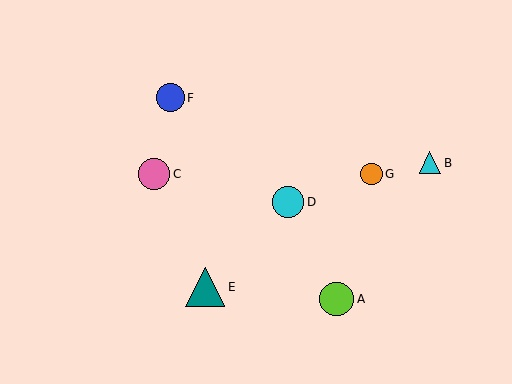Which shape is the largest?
The teal triangle (labeled E) is the largest.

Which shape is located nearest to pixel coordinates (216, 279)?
The teal triangle (labeled E) at (205, 287) is nearest to that location.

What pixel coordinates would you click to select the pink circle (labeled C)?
Click at (154, 174) to select the pink circle C.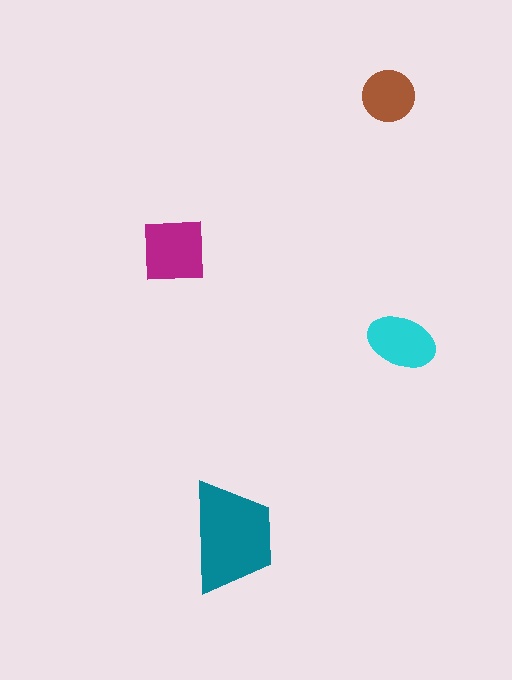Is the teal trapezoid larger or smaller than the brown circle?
Larger.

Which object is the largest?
The teal trapezoid.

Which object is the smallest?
The brown circle.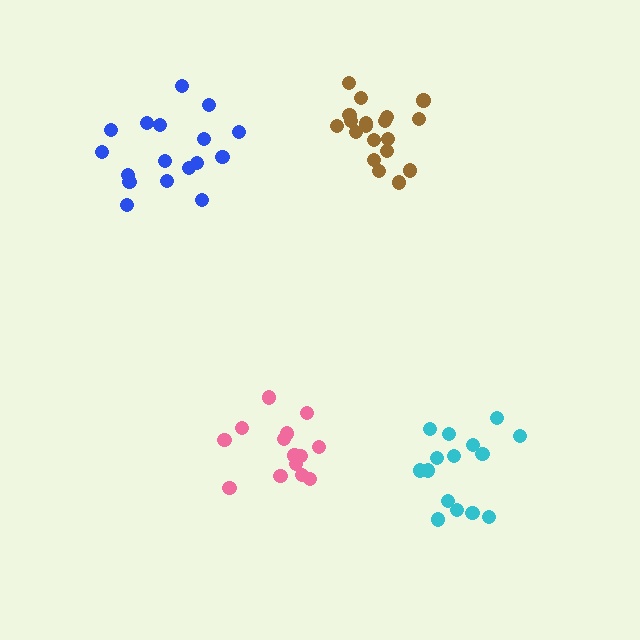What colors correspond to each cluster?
The clusters are colored: blue, cyan, pink, brown.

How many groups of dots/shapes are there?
There are 4 groups.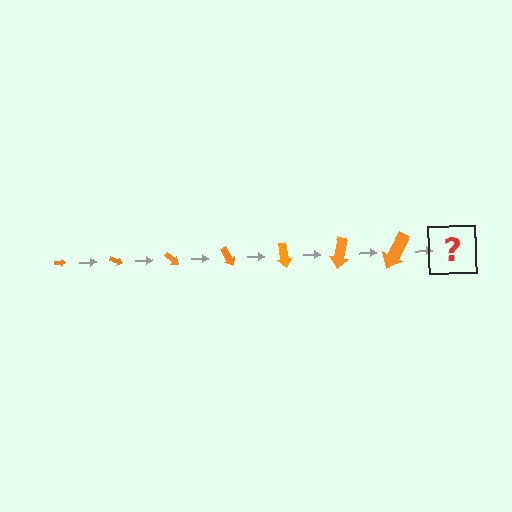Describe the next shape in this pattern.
It should be an arrow, larger than the previous one and rotated 140 degrees from the start.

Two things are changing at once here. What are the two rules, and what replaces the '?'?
The two rules are that the arrow grows larger each step and it rotates 20 degrees each step. The '?' should be an arrow, larger than the previous one and rotated 140 degrees from the start.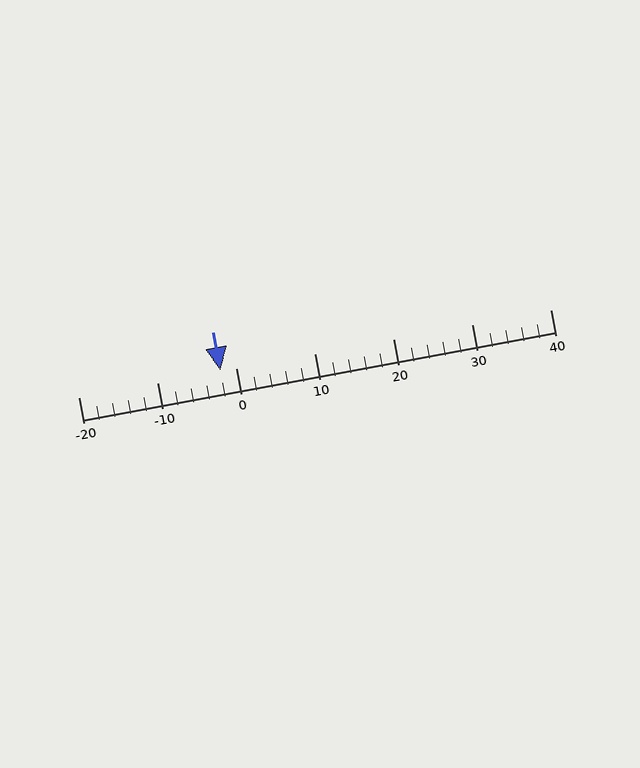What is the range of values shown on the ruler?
The ruler shows values from -20 to 40.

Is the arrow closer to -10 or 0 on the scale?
The arrow is closer to 0.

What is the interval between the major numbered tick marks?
The major tick marks are spaced 10 units apart.